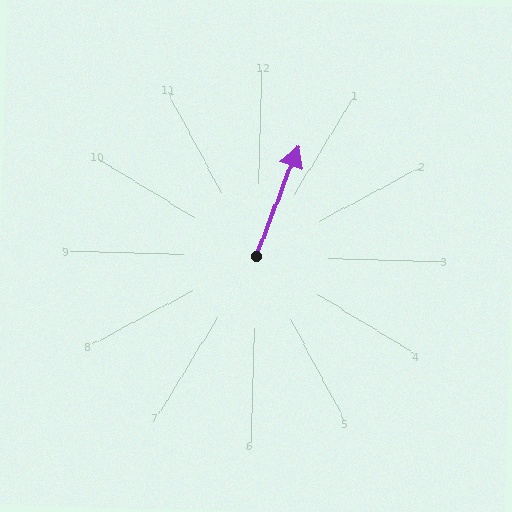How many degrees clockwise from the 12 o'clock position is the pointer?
Approximately 19 degrees.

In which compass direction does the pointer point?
North.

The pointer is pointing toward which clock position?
Roughly 1 o'clock.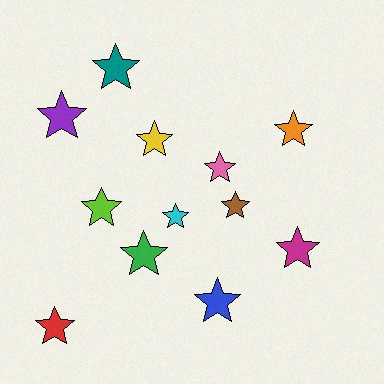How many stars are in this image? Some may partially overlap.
There are 12 stars.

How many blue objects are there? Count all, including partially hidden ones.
There is 1 blue object.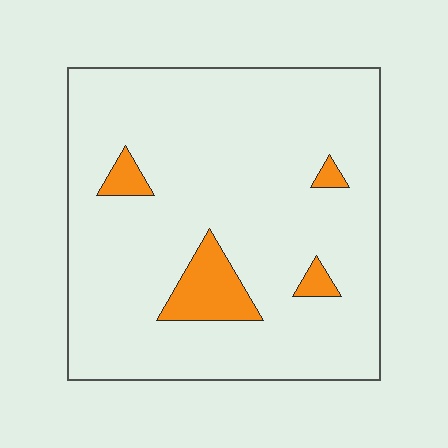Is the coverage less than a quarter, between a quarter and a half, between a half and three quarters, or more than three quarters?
Less than a quarter.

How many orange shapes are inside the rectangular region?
4.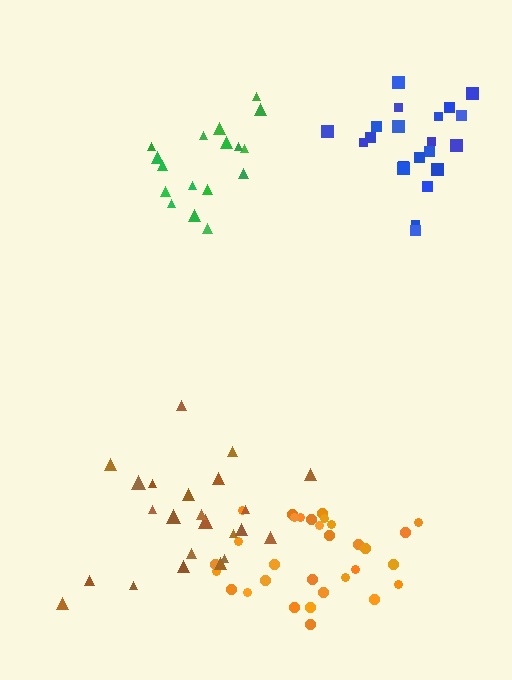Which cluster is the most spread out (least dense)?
Brown.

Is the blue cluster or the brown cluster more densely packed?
Blue.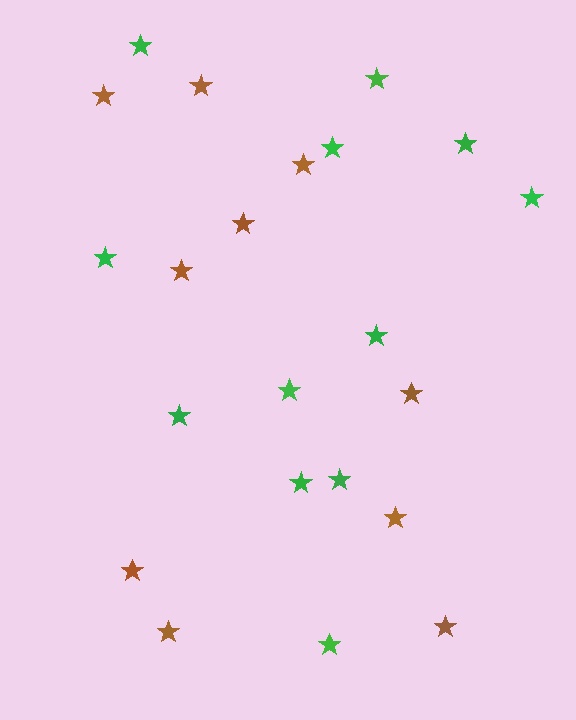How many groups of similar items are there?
There are 2 groups: one group of brown stars (10) and one group of green stars (12).